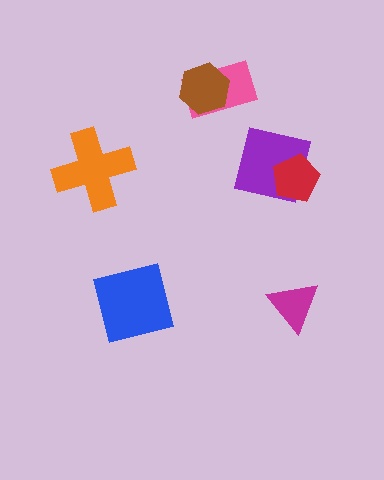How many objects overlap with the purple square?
1 object overlaps with the purple square.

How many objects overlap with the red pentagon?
1 object overlaps with the red pentagon.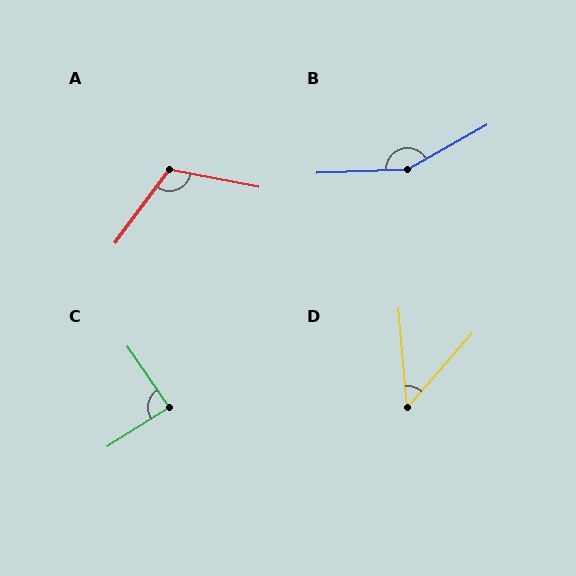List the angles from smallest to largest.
D (46°), C (87°), A (115°), B (153°).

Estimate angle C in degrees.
Approximately 87 degrees.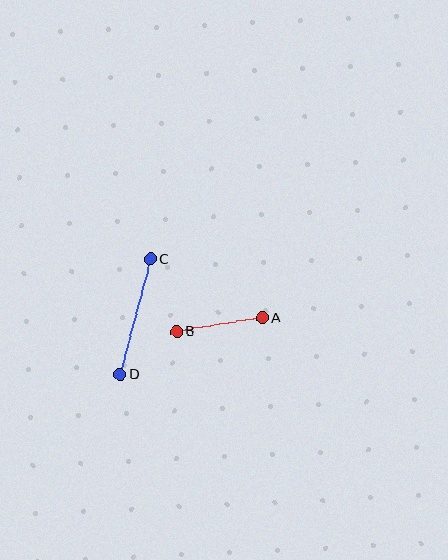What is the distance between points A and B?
The distance is approximately 86 pixels.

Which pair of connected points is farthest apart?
Points C and D are farthest apart.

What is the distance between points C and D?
The distance is approximately 120 pixels.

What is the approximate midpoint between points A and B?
The midpoint is at approximately (219, 325) pixels.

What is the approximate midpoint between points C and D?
The midpoint is at approximately (135, 317) pixels.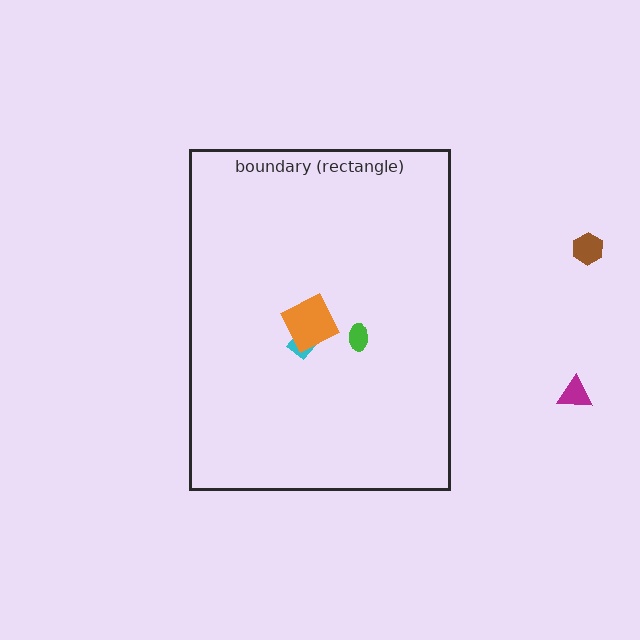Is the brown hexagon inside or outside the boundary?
Outside.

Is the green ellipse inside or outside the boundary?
Inside.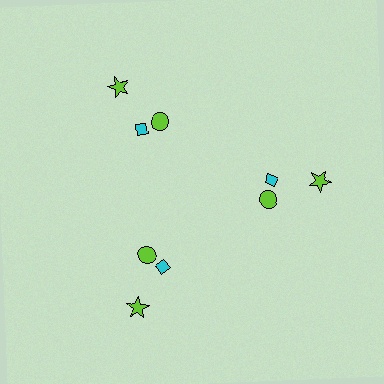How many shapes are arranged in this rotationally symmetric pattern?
There are 9 shapes, arranged in 3 groups of 3.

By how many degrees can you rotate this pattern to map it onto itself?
The pattern maps onto itself every 120 degrees of rotation.